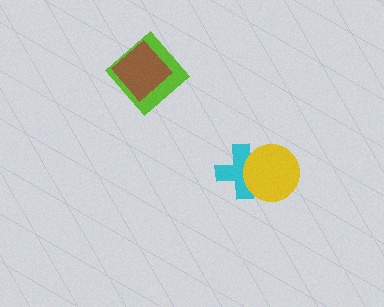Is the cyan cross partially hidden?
Yes, it is partially covered by another shape.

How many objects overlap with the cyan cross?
1 object overlaps with the cyan cross.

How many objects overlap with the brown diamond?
1 object overlaps with the brown diamond.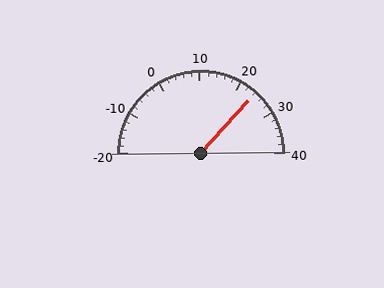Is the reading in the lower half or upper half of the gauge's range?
The reading is in the upper half of the range (-20 to 40).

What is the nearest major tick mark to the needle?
The nearest major tick mark is 20.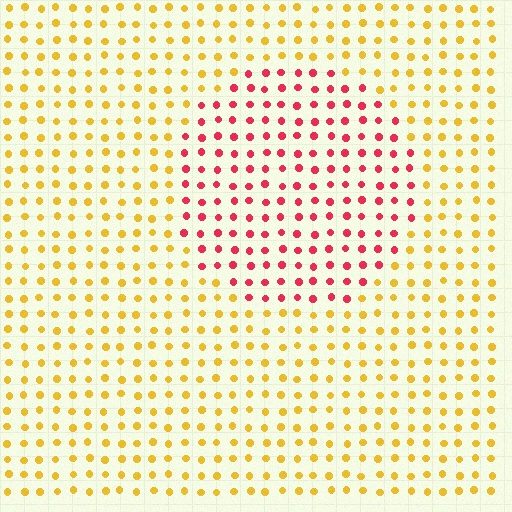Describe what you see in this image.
The image is filled with small yellow elements in a uniform arrangement. A circle-shaped region is visible where the elements are tinted to a slightly different hue, forming a subtle color boundary.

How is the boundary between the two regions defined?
The boundary is defined purely by a slight shift in hue (about 58 degrees). Spacing, size, and orientation are identical on both sides.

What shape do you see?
I see a circle.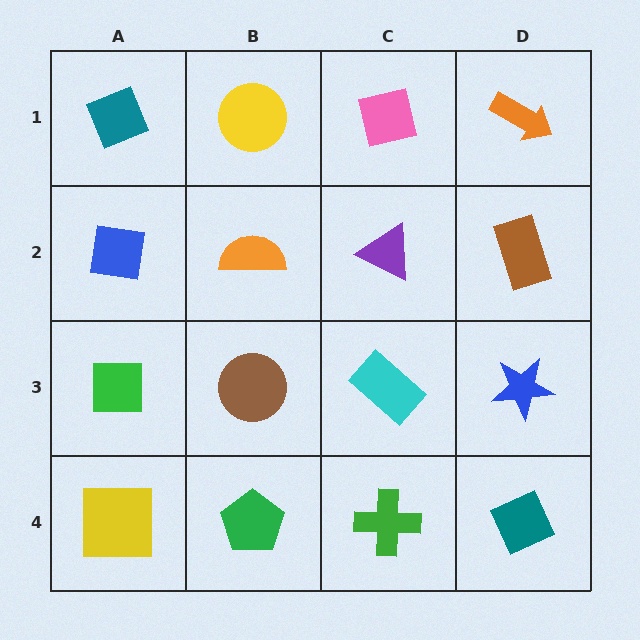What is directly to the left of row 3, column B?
A green square.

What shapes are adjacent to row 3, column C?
A purple triangle (row 2, column C), a green cross (row 4, column C), a brown circle (row 3, column B), a blue star (row 3, column D).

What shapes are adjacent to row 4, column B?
A brown circle (row 3, column B), a yellow square (row 4, column A), a green cross (row 4, column C).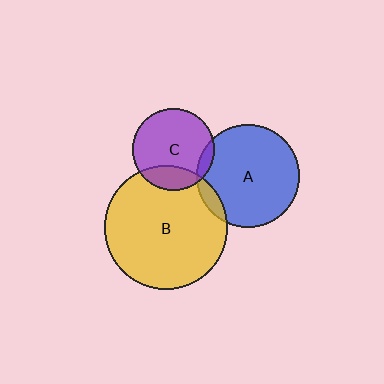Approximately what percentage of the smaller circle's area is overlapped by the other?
Approximately 20%.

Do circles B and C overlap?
Yes.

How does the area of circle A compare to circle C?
Approximately 1.6 times.